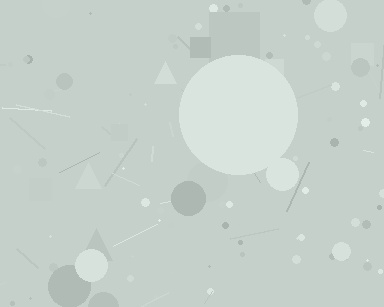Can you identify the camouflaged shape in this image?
The camouflaged shape is a circle.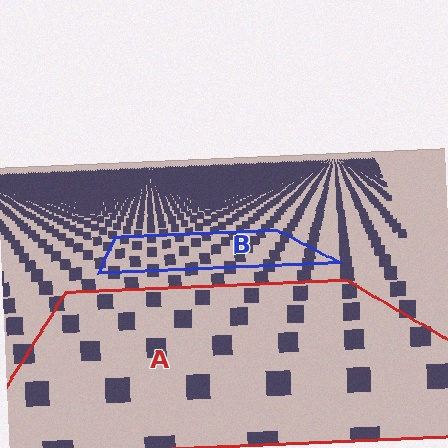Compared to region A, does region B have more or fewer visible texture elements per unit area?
Region B has more texture elements per unit area — they are packed more densely because it is farther away.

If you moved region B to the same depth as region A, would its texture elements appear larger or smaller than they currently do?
They would appear larger. At a closer depth, the same texture elements are projected at a bigger on-screen size.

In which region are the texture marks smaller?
The texture marks are smaller in region B, because it is farther away.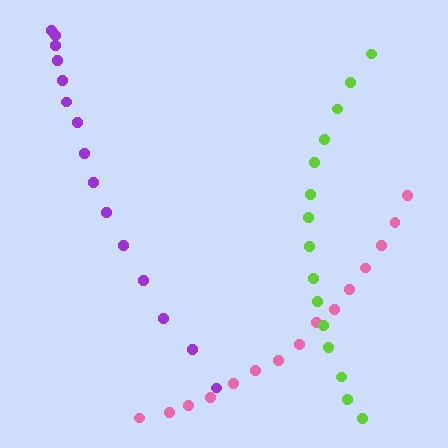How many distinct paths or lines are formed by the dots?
There are 3 distinct paths.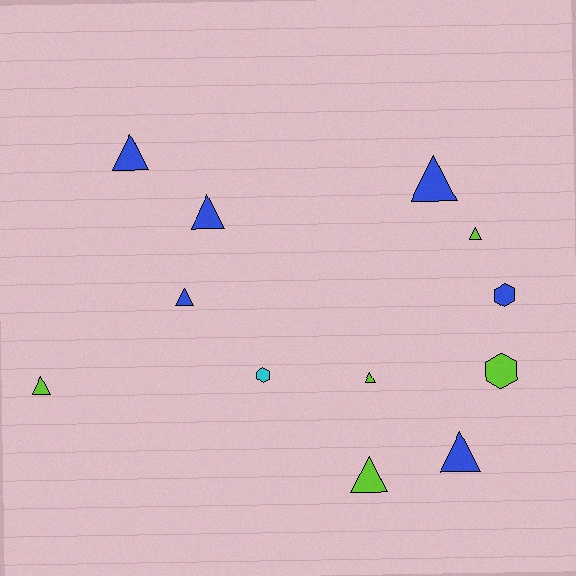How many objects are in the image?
There are 12 objects.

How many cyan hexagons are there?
There is 1 cyan hexagon.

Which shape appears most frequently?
Triangle, with 9 objects.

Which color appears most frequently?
Blue, with 6 objects.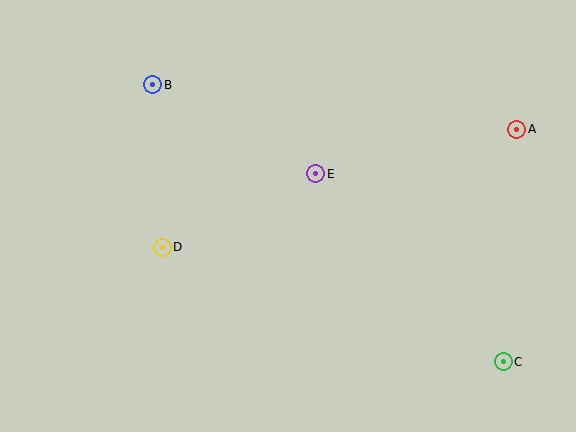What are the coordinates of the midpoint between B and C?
The midpoint between B and C is at (328, 223).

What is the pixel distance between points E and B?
The distance between E and B is 186 pixels.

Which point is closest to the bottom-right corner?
Point C is closest to the bottom-right corner.